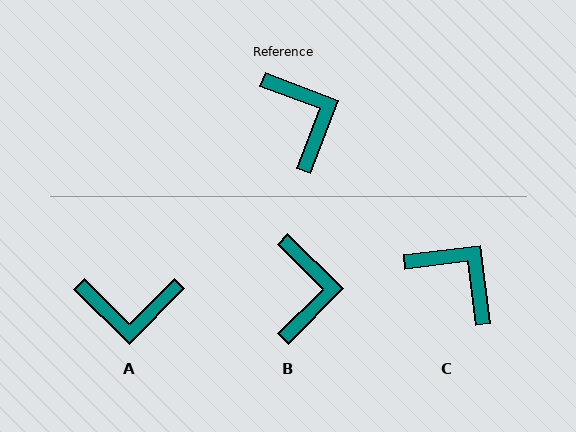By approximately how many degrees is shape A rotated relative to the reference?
Approximately 114 degrees clockwise.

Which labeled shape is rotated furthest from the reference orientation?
A, about 114 degrees away.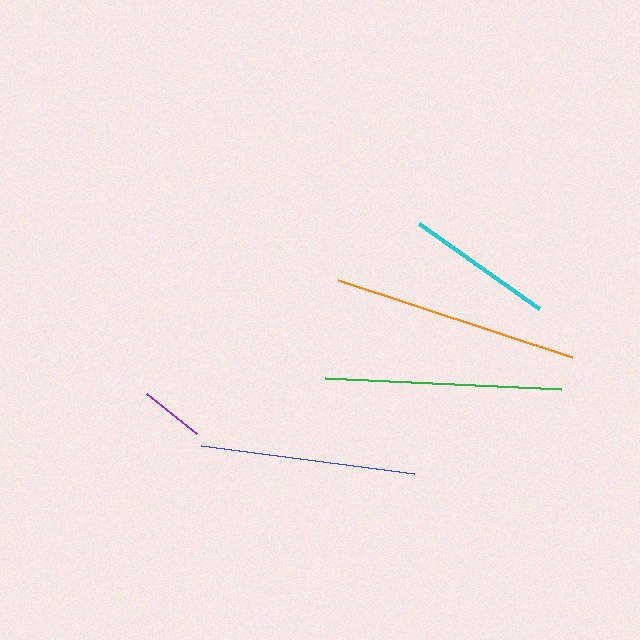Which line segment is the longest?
The orange line is the longest at approximately 247 pixels.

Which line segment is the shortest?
The purple line is the shortest at approximately 63 pixels.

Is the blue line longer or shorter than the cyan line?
The blue line is longer than the cyan line.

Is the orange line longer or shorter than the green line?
The orange line is longer than the green line.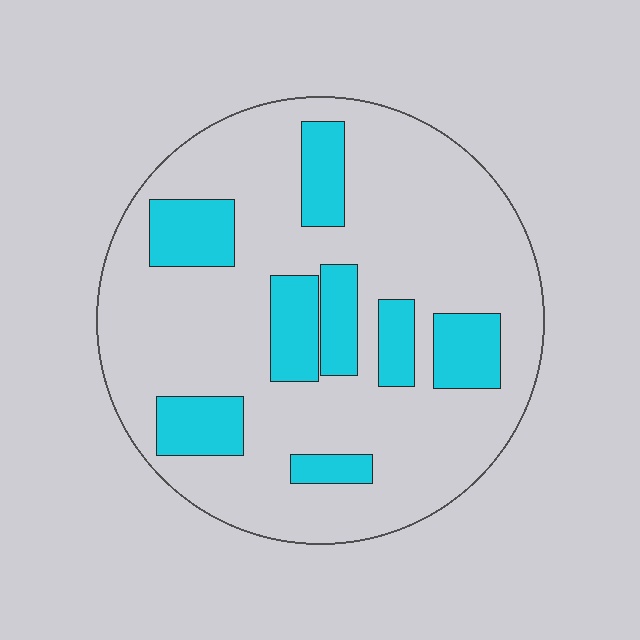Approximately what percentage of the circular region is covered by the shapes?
Approximately 25%.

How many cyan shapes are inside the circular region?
8.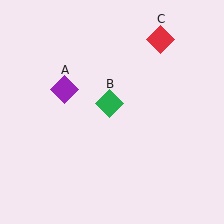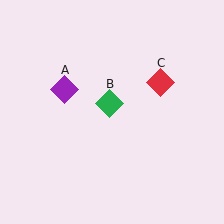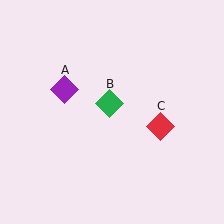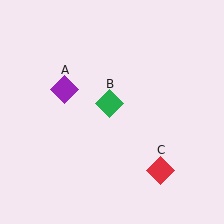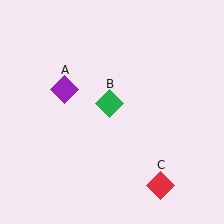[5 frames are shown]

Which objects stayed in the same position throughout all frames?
Purple diamond (object A) and green diamond (object B) remained stationary.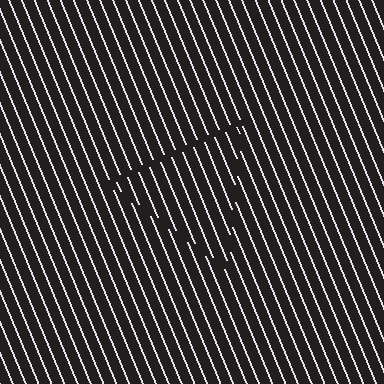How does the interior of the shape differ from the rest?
The interior of the shape contains the same grating, shifted by half a period — the contour is defined by the phase discontinuity where line-ends from the inner and outer gratings abut.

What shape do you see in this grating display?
An illusory triangle. The interior of the shape contains the same grating, shifted by half a period — the contour is defined by the phase discontinuity where line-ends from the inner and outer gratings abut.